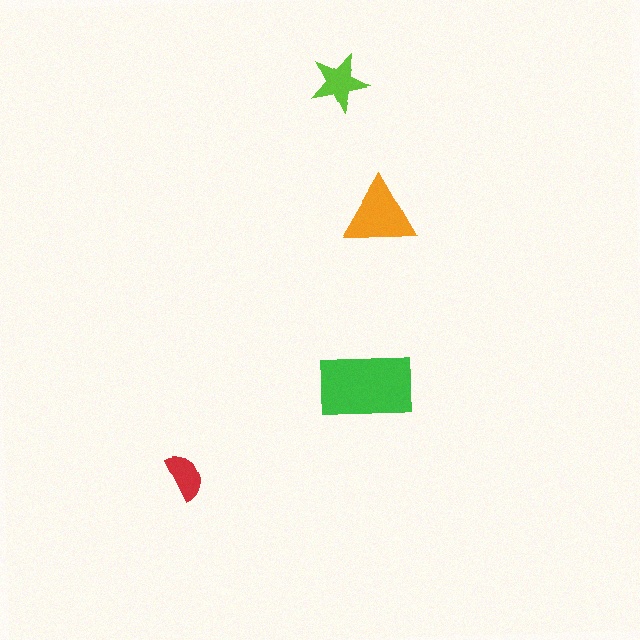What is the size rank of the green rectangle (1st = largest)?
1st.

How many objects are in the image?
There are 4 objects in the image.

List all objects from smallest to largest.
The red semicircle, the lime star, the orange triangle, the green rectangle.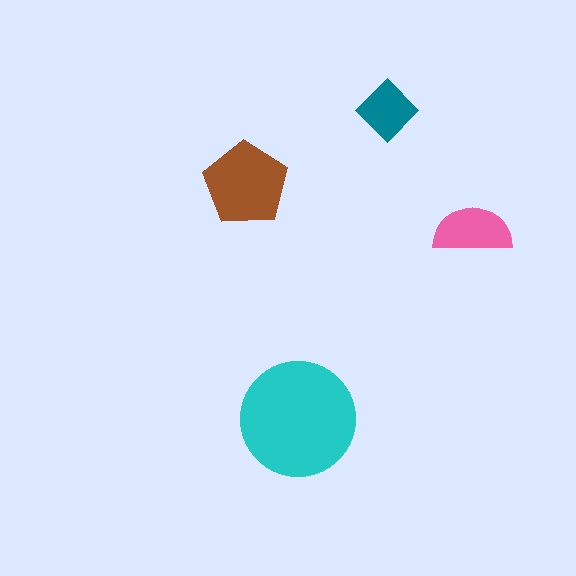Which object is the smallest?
The teal diamond.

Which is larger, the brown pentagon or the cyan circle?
The cyan circle.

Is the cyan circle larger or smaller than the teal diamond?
Larger.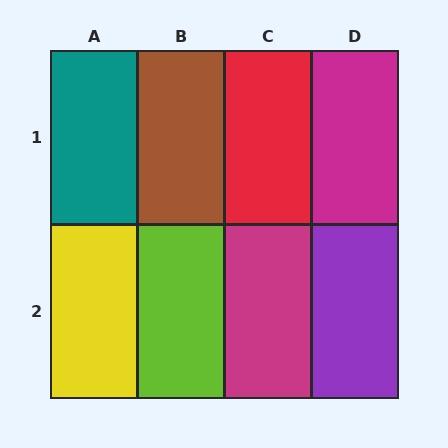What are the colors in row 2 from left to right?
Yellow, lime, magenta, purple.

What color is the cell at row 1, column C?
Red.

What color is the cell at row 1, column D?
Magenta.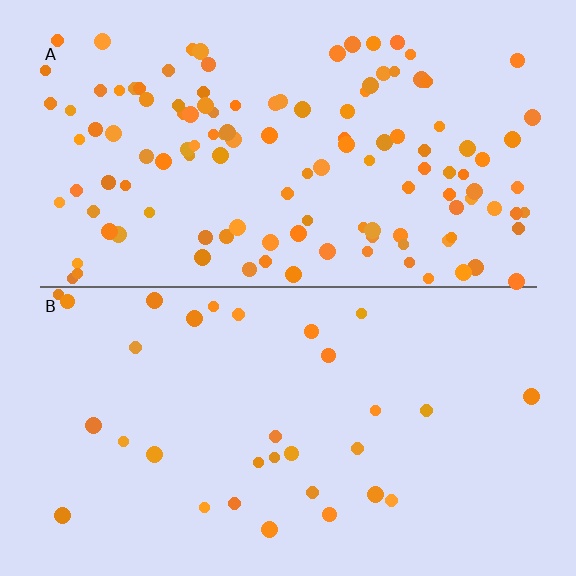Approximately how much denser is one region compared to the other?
Approximately 3.9× — region A over region B.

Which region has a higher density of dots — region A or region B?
A (the top).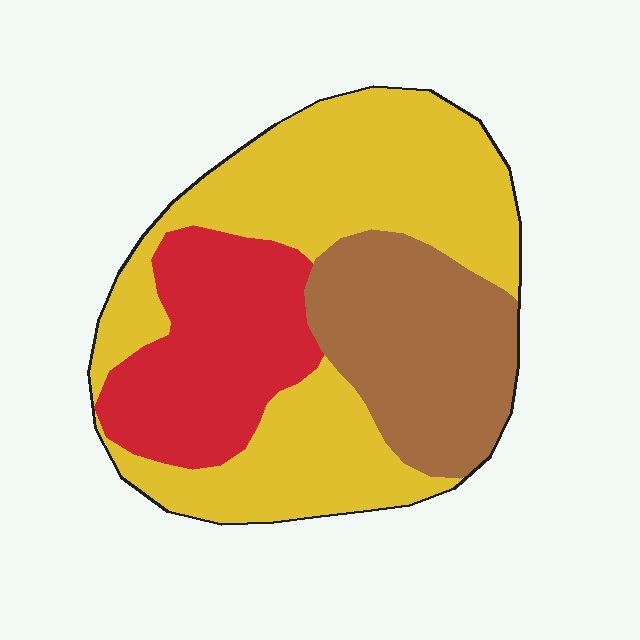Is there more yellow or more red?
Yellow.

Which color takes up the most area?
Yellow, at roughly 50%.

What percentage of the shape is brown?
Brown takes up about one quarter (1/4) of the shape.